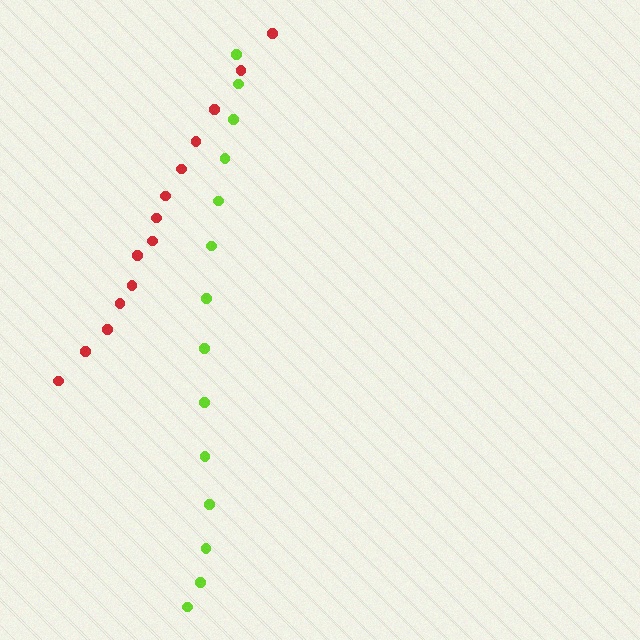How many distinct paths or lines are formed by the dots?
There are 2 distinct paths.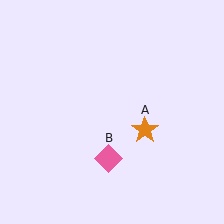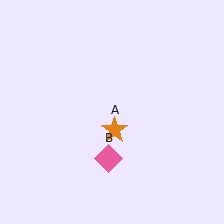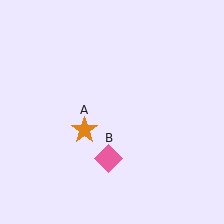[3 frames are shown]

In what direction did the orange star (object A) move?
The orange star (object A) moved left.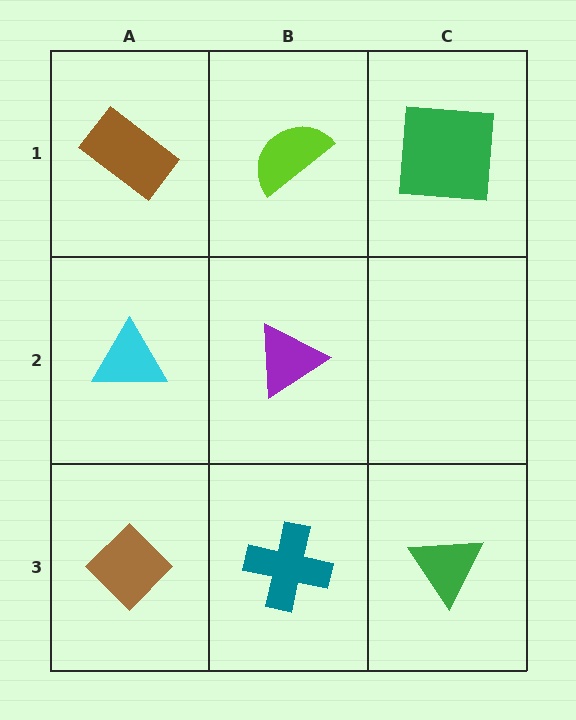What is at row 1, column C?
A green square.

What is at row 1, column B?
A lime semicircle.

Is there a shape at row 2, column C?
No, that cell is empty.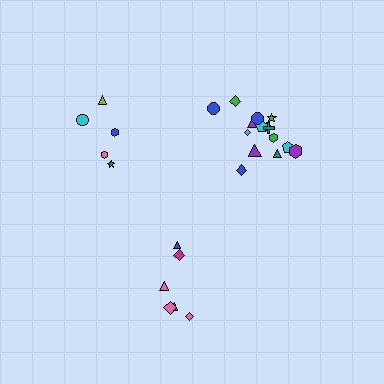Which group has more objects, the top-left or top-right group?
The top-right group.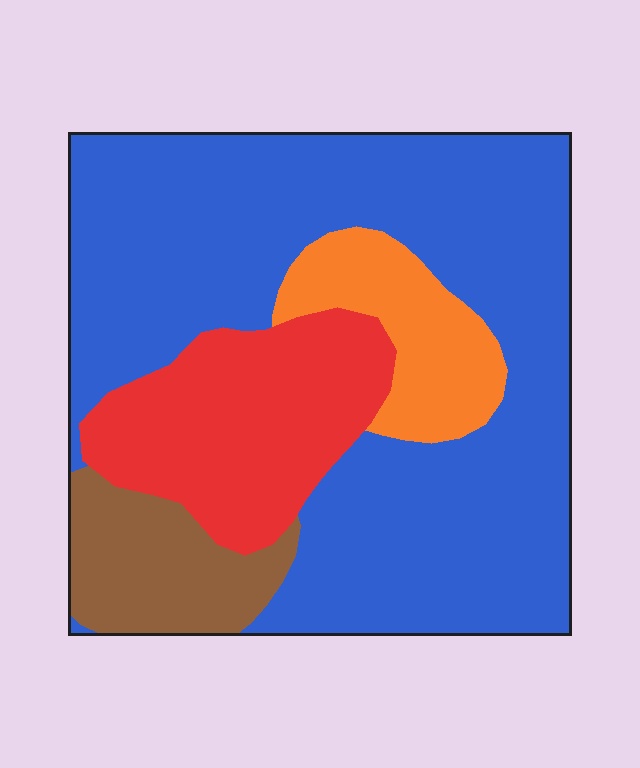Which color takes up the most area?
Blue, at roughly 60%.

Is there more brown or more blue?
Blue.